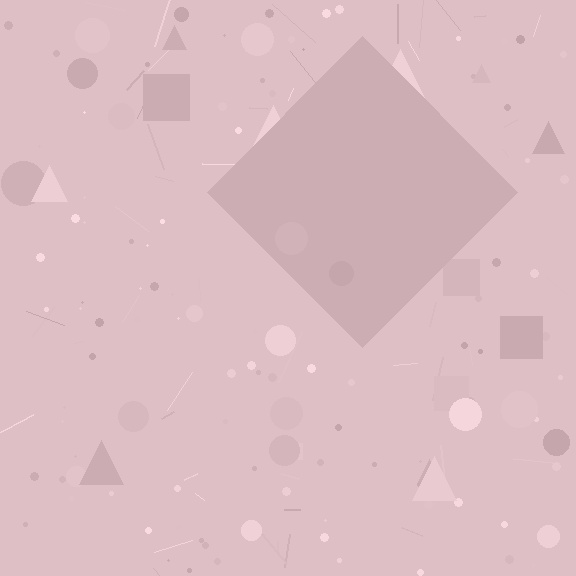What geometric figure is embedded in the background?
A diamond is embedded in the background.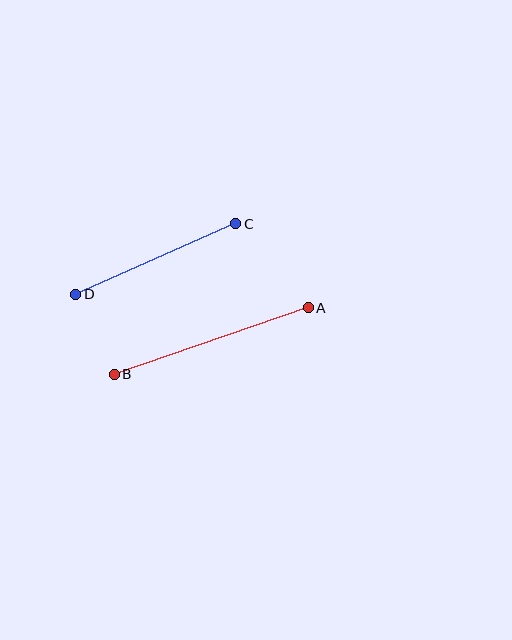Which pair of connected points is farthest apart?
Points A and B are farthest apart.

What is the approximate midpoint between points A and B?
The midpoint is at approximately (211, 341) pixels.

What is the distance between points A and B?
The distance is approximately 205 pixels.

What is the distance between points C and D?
The distance is approximately 175 pixels.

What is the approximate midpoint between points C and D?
The midpoint is at approximately (156, 259) pixels.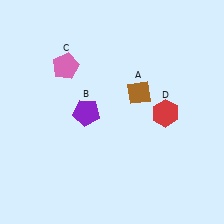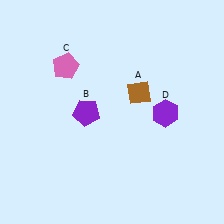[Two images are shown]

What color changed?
The hexagon (D) changed from red in Image 1 to purple in Image 2.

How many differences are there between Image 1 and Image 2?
There is 1 difference between the two images.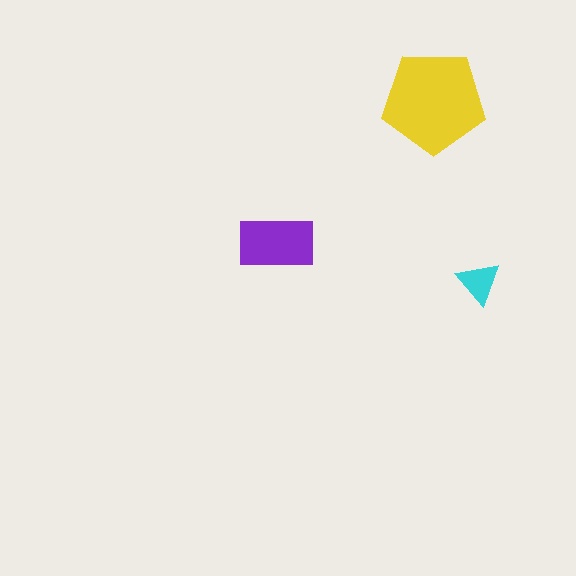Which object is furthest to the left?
The purple rectangle is leftmost.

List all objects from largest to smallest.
The yellow pentagon, the purple rectangle, the cyan triangle.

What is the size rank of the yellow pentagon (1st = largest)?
1st.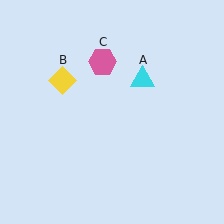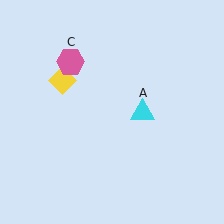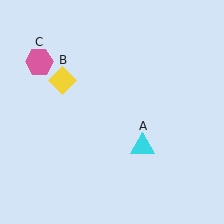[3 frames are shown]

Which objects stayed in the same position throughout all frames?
Yellow diamond (object B) remained stationary.